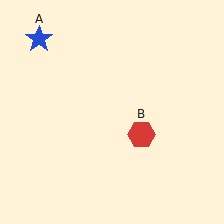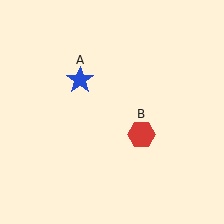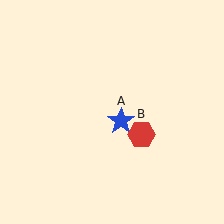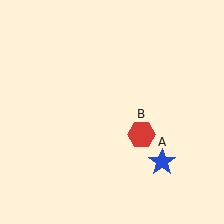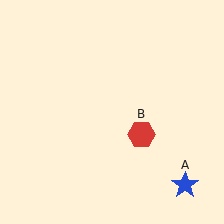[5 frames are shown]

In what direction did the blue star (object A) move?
The blue star (object A) moved down and to the right.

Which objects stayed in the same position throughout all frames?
Red hexagon (object B) remained stationary.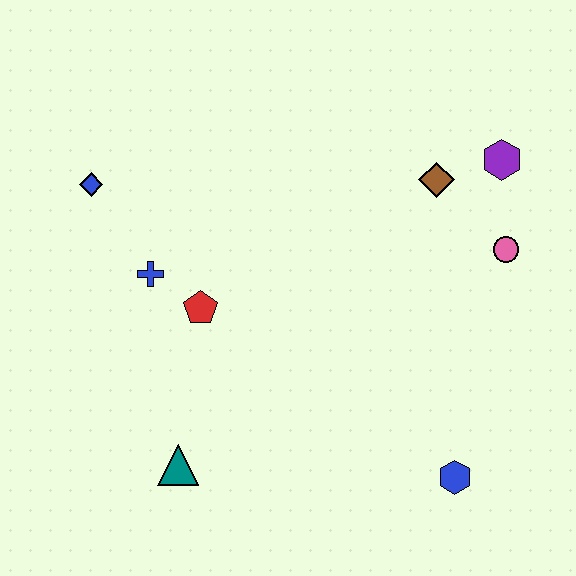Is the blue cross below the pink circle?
Yes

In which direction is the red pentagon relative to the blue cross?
The red pentagon is to the right of the blue cross.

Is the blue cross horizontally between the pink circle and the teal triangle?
No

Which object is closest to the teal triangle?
The red pentagon is closest to the teal triangle.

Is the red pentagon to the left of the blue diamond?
No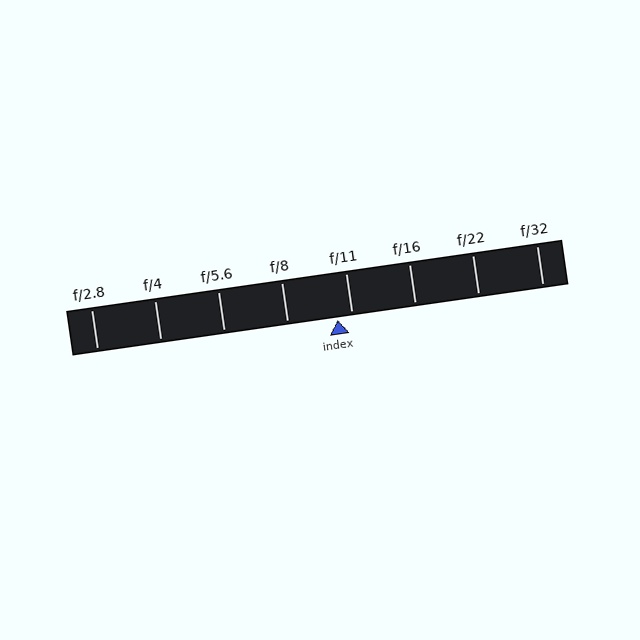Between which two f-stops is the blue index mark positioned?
The index mark is between f/8 and f/11.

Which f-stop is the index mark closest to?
The index mark is closest to f/11.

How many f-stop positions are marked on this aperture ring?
There are 8 f-stop positions marked.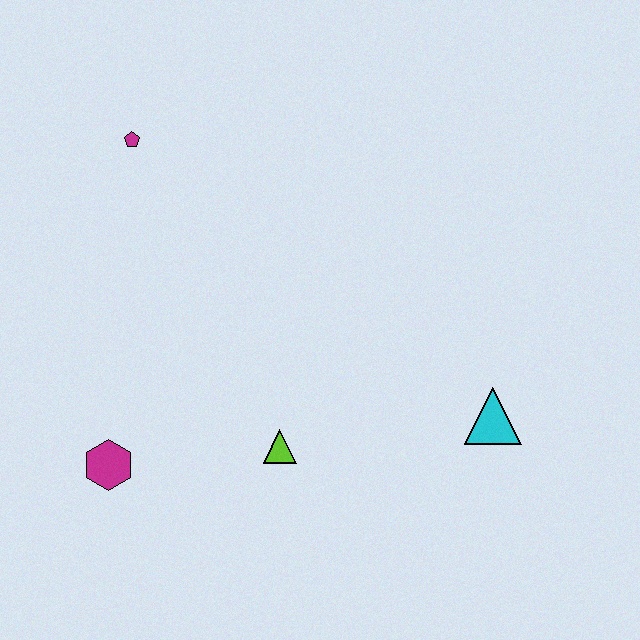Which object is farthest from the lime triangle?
The magenta pentagon is farthest from the lime triangle.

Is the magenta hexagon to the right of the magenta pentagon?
No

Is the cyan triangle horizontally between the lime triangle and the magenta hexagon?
No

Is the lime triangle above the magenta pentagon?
No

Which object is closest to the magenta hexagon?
The lime triangle is closest to the magenta hexagon.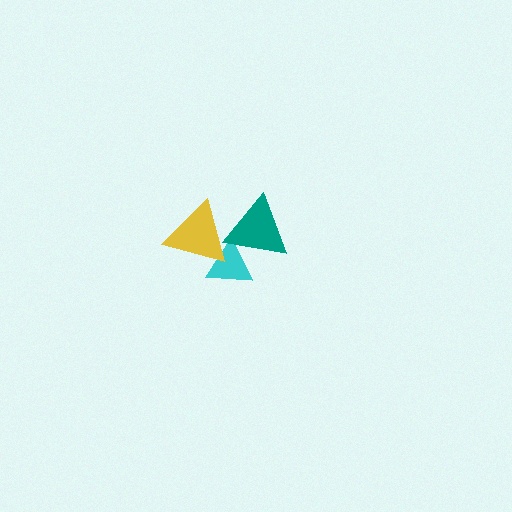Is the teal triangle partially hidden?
Yes, it is partially covered by another shape.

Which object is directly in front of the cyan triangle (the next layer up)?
The teal triangle is directly in front of the cyan triangle.